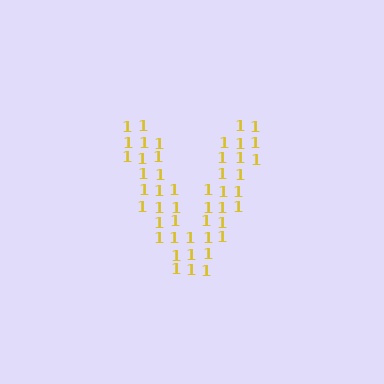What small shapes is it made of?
It is made of small digit 1's.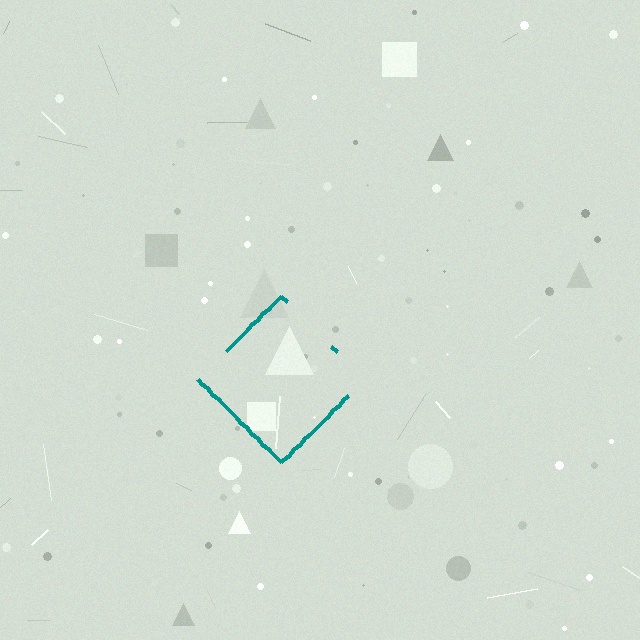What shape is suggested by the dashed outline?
The dashed outline suggests a diamond.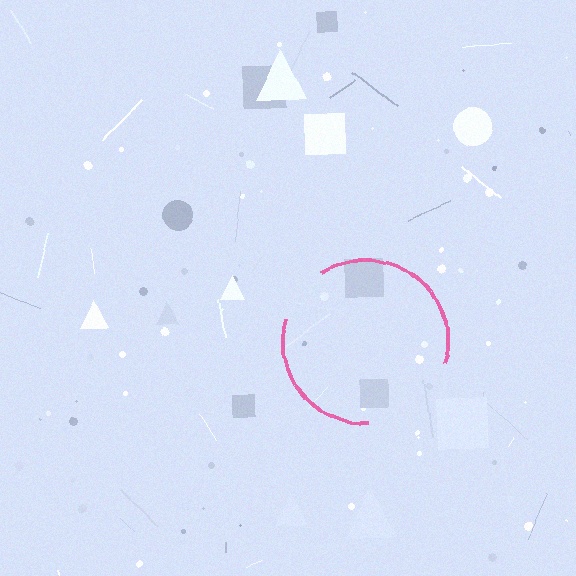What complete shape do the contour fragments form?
The contour fragments form a circle.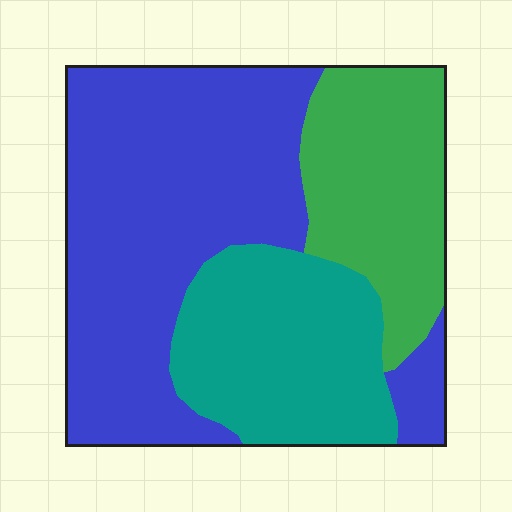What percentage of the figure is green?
Green covers 23% of the figure.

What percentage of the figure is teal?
Teal covers around 25% of the figure.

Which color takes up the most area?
Blue, at roughly 50%.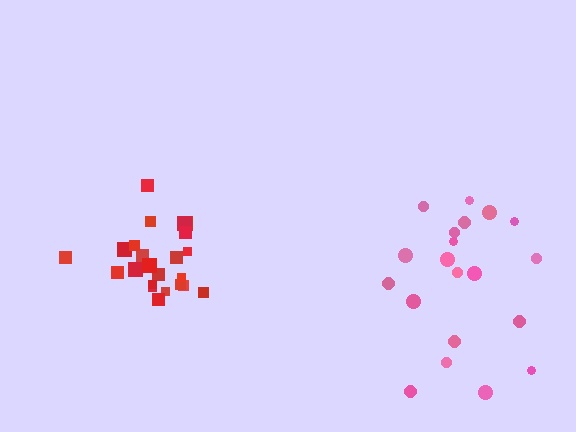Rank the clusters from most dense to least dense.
red, pink.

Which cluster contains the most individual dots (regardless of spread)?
Red (23).